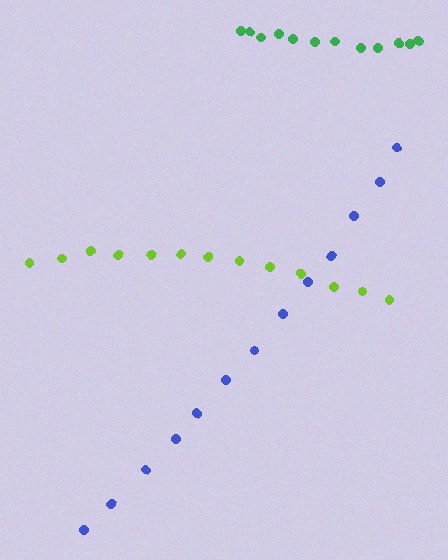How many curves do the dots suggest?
There are 3 distinct paths.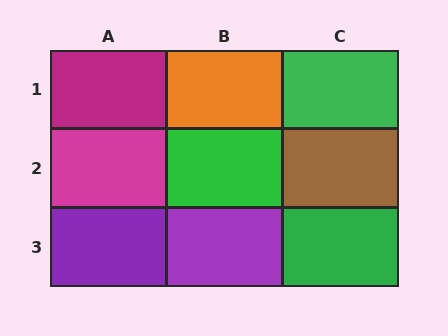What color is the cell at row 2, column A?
Magenta.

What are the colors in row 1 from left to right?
Magenta, orange, green.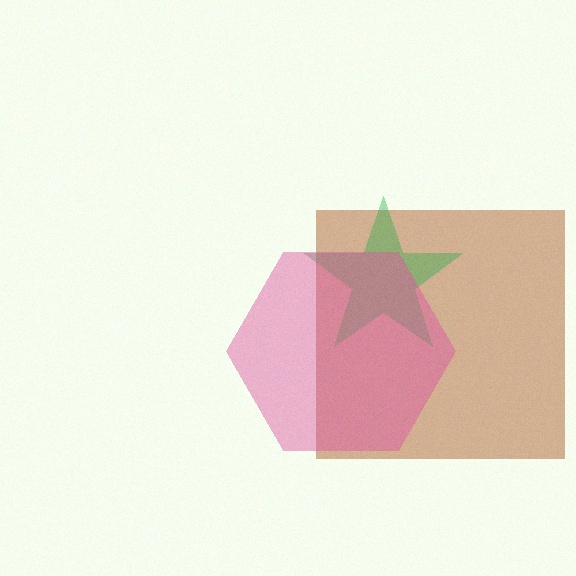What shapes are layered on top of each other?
The layered shapes are: a brown square, a green star, a pink hexagon.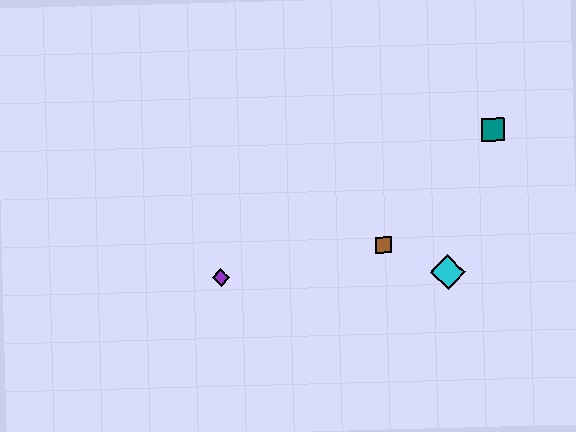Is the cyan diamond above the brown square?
No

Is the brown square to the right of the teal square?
No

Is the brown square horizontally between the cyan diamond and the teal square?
No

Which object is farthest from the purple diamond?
The teal square is farthest from the purple diamond.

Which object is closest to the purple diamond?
The brown square is closest to the purple diamond.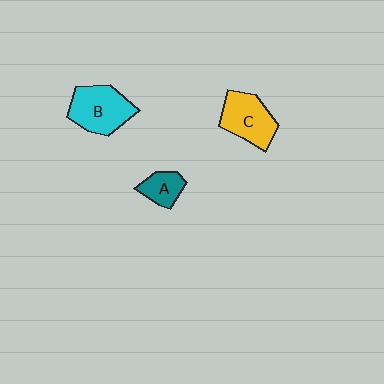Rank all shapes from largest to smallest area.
From largest to smallest: B (cyan), C (yellow), A (teal).